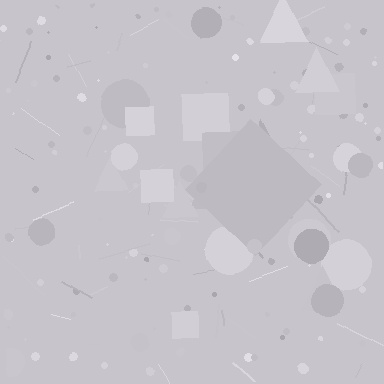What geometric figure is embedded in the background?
A diamond is embedded in the background.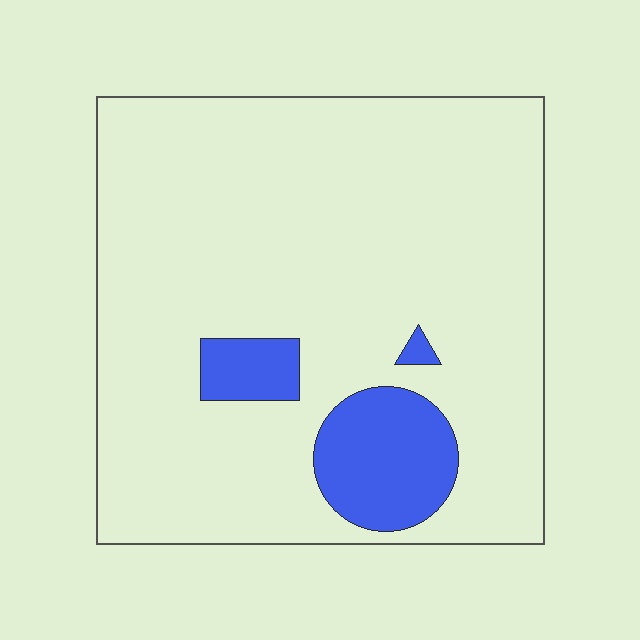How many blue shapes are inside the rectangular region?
3.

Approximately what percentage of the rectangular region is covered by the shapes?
Approximately 10%.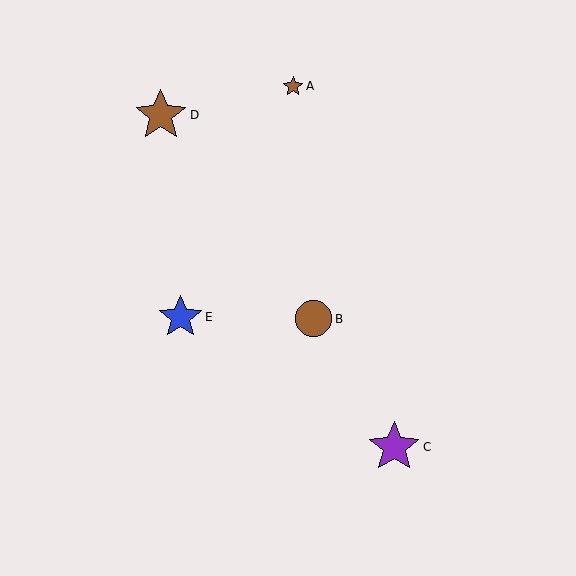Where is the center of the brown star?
The center of the brown star is at (293, 86).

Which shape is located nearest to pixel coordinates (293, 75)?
The brown star (labeled A) at (293, 86) is nearest to that location.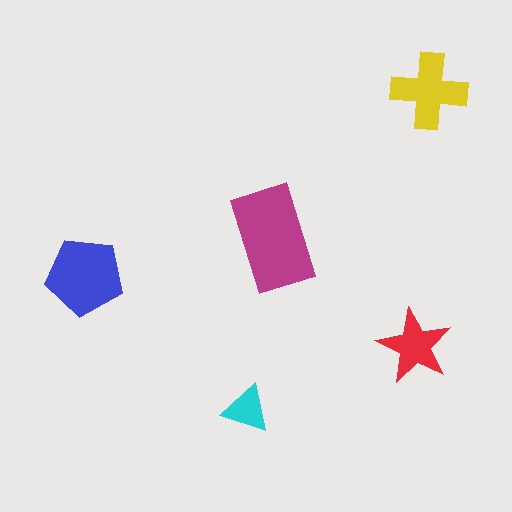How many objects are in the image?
There are 5 objects in the image.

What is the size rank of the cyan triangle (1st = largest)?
5th.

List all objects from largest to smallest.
The magenta rectangle, the blue pentagon, the yellow cross, the red star, the cyan triangle.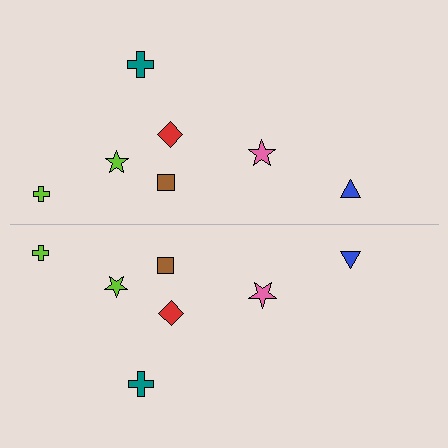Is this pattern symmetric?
Yes, this pattern has bilateral (reflection) symmetry.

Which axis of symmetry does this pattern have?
The pattern has a horizontal axis of symmetry running through the center of the image.